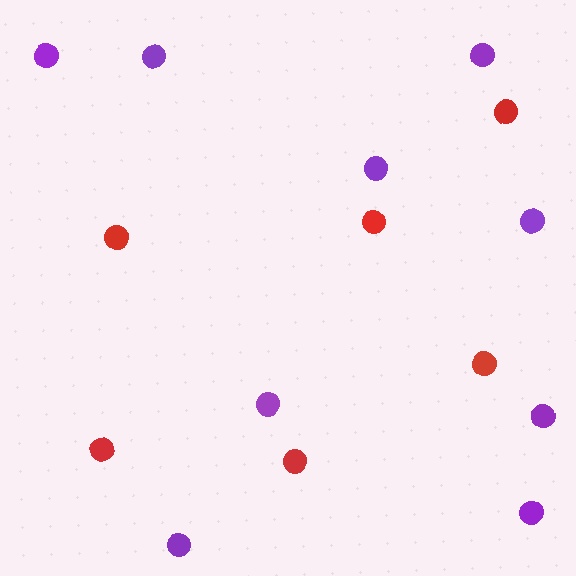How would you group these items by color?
There are 2 groups: one group of red circles (6) and one group of purple circles (9).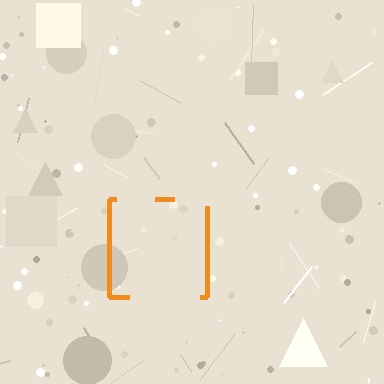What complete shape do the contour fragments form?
The contour fragments form a square.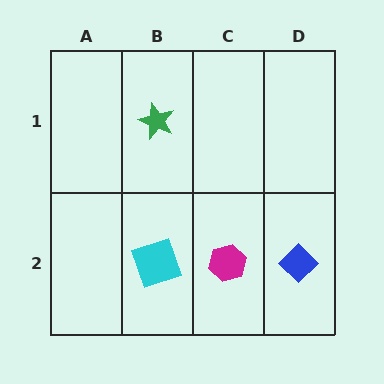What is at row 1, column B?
A green star.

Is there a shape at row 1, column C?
No, that cell is empty.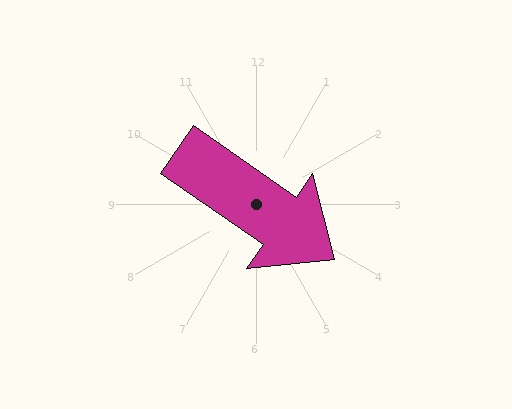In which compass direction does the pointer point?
Southeast.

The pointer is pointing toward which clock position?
Roughly 4 o'clock.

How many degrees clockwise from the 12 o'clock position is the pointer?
Approximately 125 degrees.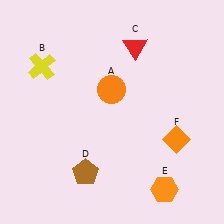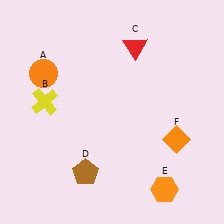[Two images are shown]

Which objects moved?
The objects that moved are: the orange circle (A), the yellow cross (B).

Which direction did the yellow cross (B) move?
The yellow cross (B) moved down.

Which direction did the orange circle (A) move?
The orange circle (A) moved left.